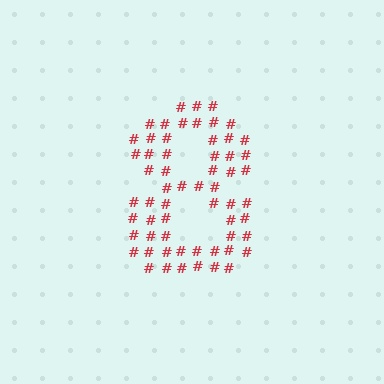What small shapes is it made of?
It is made of small hash symbols.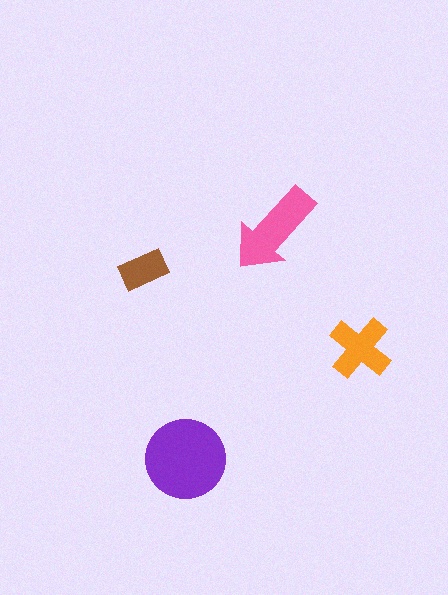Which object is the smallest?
The brown rectangle.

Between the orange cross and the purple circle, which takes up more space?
The purple circle.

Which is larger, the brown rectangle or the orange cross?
The orange cross.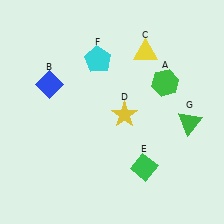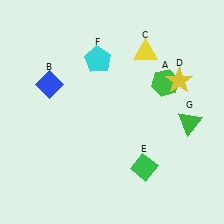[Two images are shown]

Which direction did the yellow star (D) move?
The yellow star (D) moved right.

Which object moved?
The yellow star (D) moved right.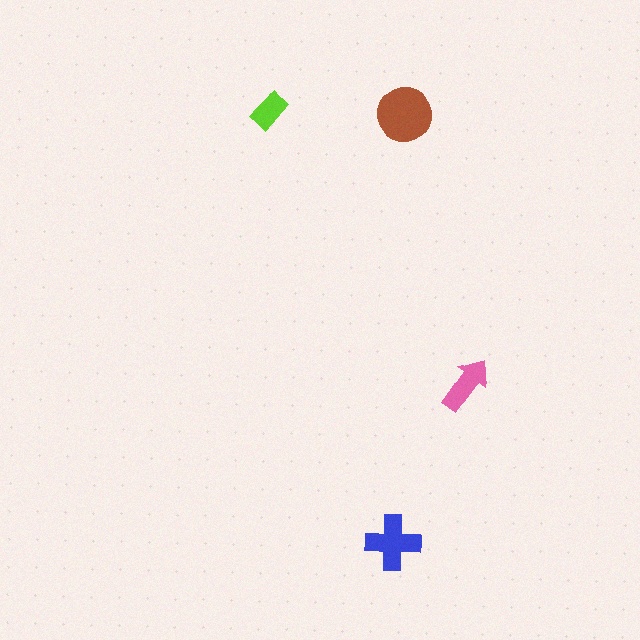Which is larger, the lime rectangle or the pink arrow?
The pink arrow.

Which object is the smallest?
The lime rectangle.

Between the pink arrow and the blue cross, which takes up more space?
The blue cross.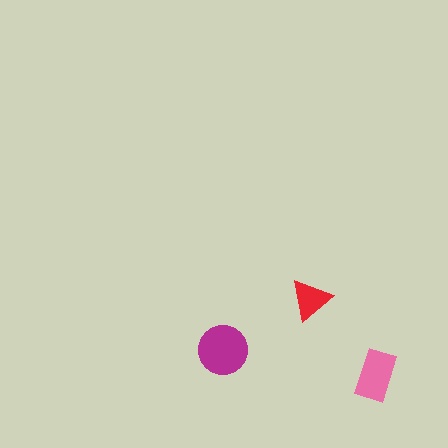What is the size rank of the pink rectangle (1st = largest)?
2nd.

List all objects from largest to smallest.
The magenta circle, the pink rectangle, the red triangle.